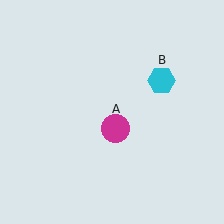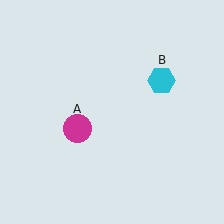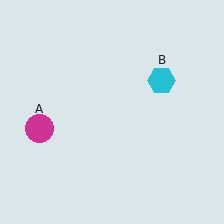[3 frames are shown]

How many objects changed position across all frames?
1 object changed position: magenta circle (object A).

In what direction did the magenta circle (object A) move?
The magenta circle (object A) moved left.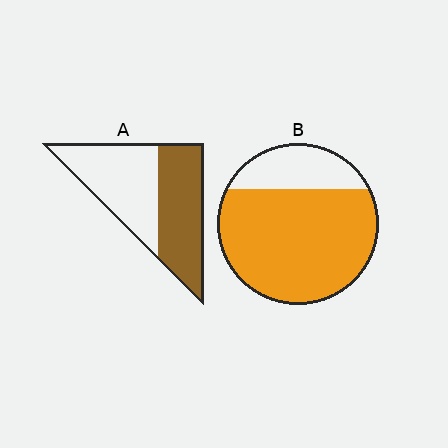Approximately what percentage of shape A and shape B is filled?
A is approximately 50% and B is approximately 75%.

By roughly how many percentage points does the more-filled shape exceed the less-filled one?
By roughly 30 percentage points (B over A).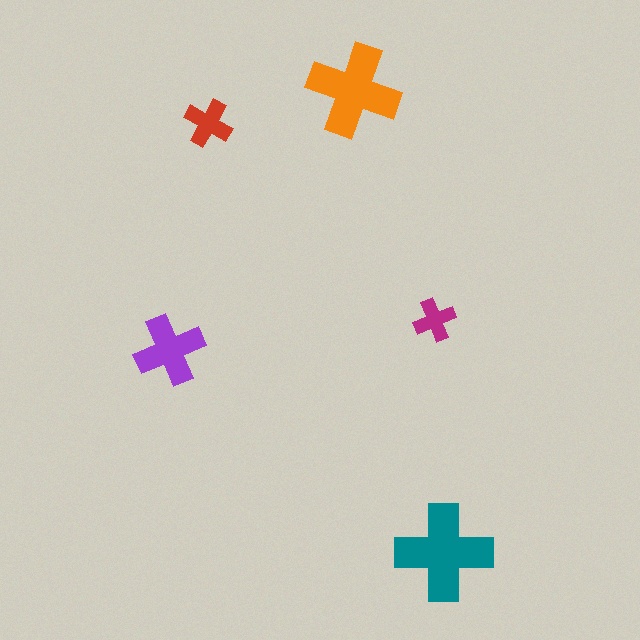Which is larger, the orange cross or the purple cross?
The orange one.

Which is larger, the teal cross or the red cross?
The teal one.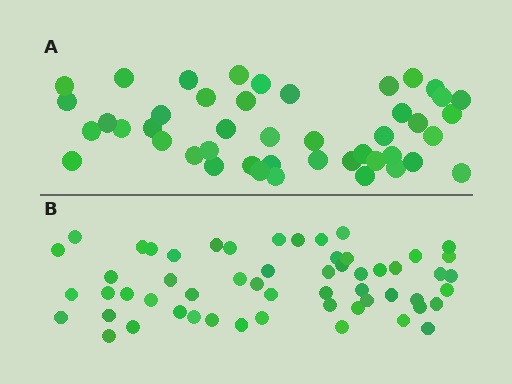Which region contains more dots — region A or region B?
Region B (the bottom region) has more dots.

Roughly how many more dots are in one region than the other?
Region B has roughly 12 or so more dots than region A.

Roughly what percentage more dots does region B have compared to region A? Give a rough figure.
About 25% more.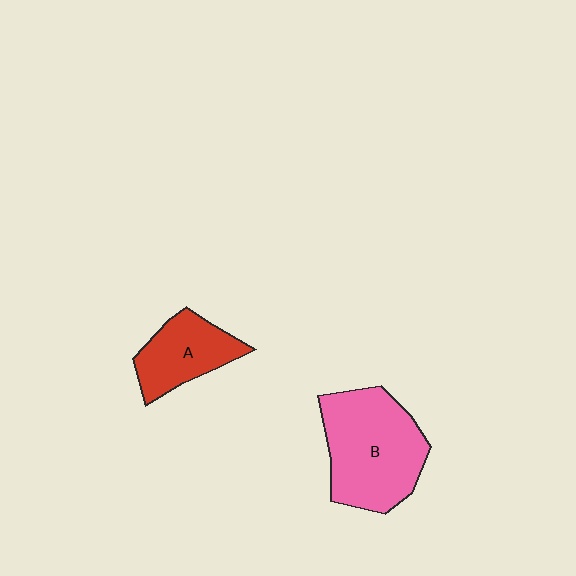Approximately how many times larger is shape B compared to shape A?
Approximately 1.8 times.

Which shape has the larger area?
Shape B (pink).